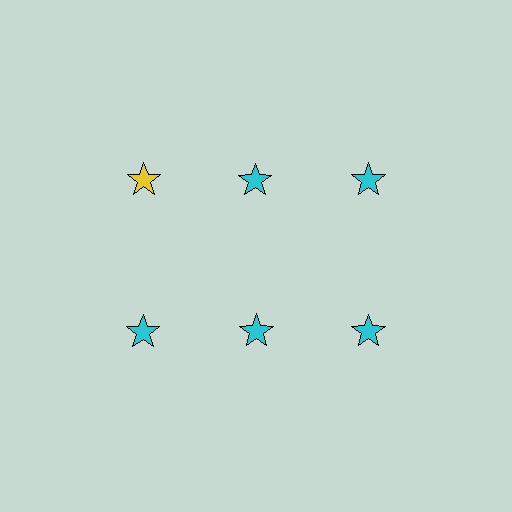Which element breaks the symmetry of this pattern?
The yellow star in the top row, leftmost column breaks the symmetry. All other shapes are cyan stars.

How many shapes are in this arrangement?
There are 6 shapes arranged in a grid pattern.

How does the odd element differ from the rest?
It has a different color: yellow instead of cyan.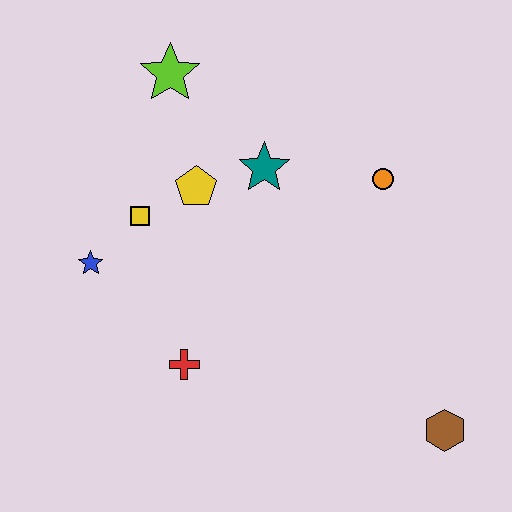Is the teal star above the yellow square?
Yes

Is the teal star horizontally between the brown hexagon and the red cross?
Yes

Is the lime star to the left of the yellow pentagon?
Yes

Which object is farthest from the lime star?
The brown hexagon is farthest from the lime star.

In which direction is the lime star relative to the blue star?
The lime star is above the blue star.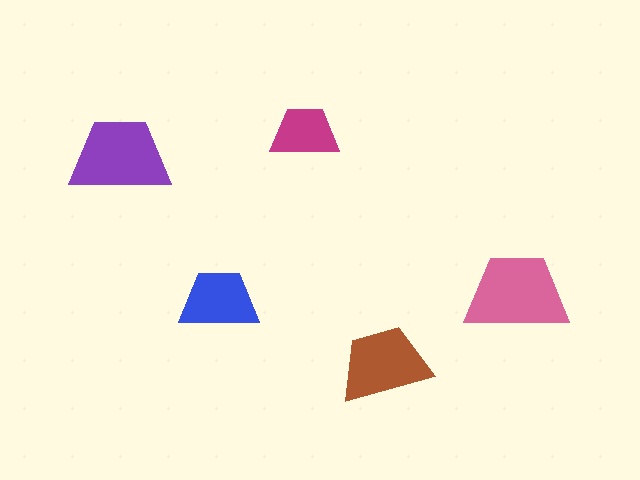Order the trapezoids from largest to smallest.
the pink one, the purple one, the brown one, the blue one, the magenta one.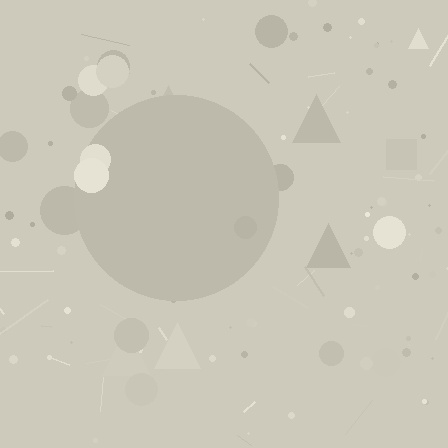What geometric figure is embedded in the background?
A circle is embedded in the background.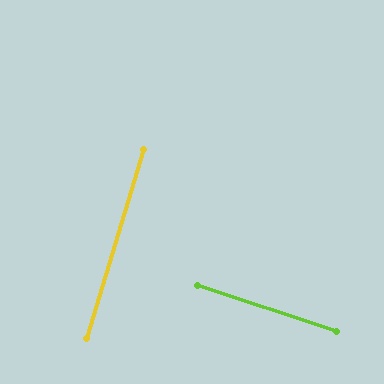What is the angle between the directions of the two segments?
Approximately 89 degrees.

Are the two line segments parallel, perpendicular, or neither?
Perpendicular — they meet at approximately 89°.